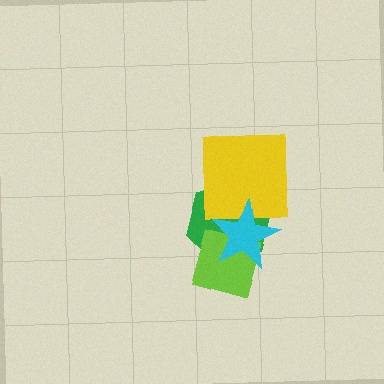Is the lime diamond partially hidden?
Yes, it is partially covered by another shape.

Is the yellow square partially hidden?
Yes, it is partially covered by another shape.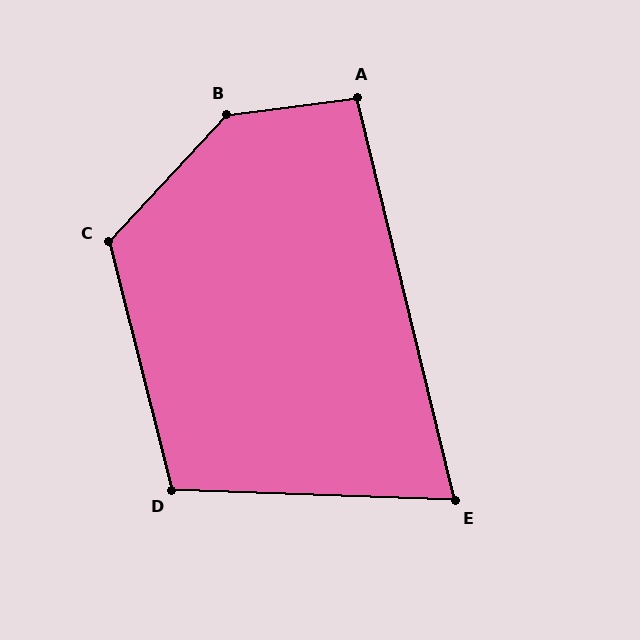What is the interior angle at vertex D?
Approximately 106 degrees (obtuse).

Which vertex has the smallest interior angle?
E, at approximately 74 degrees.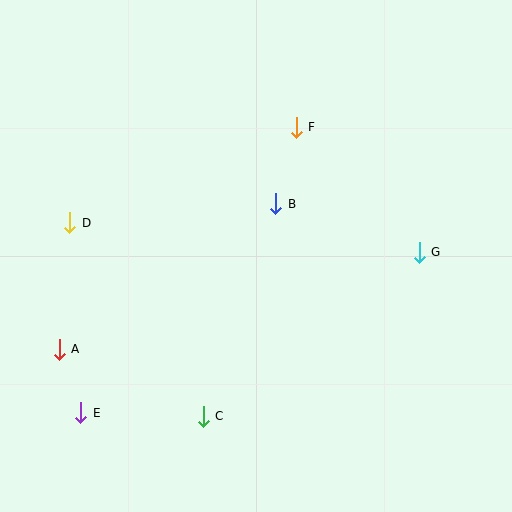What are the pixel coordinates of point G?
Point G is at (419, 252).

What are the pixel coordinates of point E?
Point E is at (81, 413).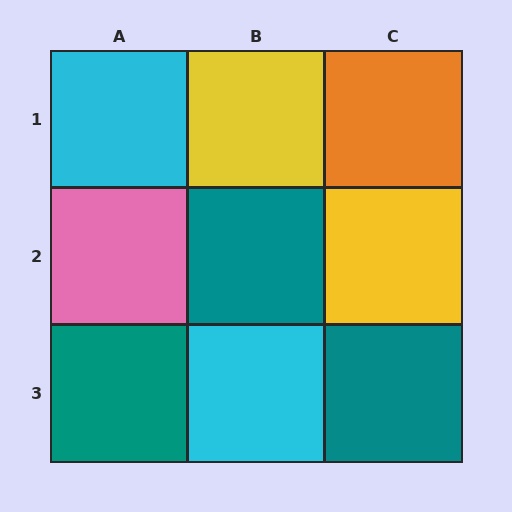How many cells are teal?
3 cells are teal.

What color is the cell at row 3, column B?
Cyan.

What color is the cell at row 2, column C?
Yellow.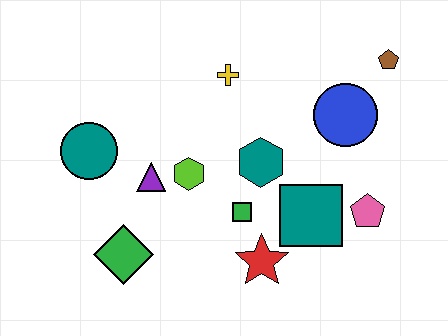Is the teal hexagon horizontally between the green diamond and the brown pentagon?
Yes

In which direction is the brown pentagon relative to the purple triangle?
The brown pentagon is to the right of the purple triangle.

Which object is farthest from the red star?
The brown pentagon is farthest from the red star.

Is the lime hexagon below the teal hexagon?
Yes